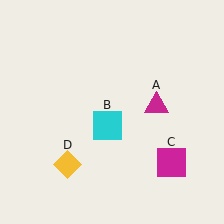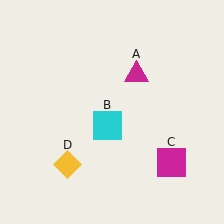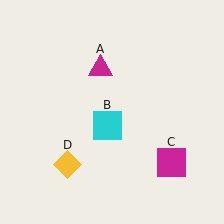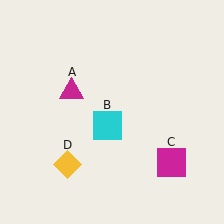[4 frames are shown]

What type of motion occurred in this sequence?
The magenta triangle (object A) rotated counterclockwise around the center of the scene.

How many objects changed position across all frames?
1 object changed position: magenta triangle (object A).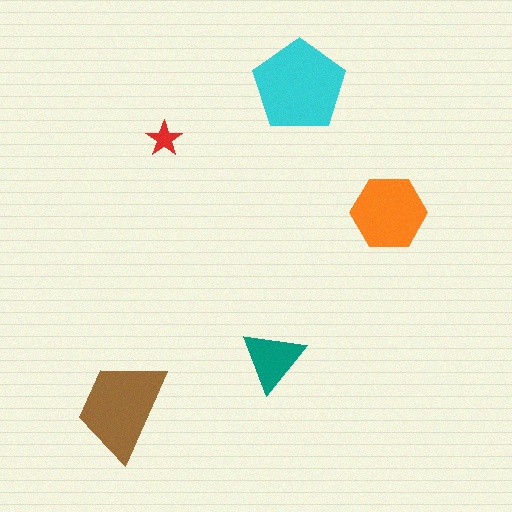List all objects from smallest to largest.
The red star, the teal triangle, the orange hexagon, the brown trapezoid, the cyan pentagon.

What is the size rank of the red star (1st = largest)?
5th.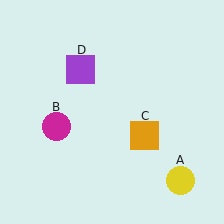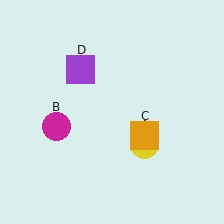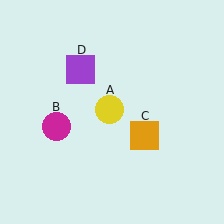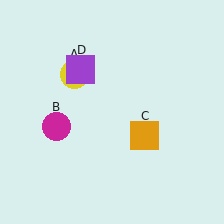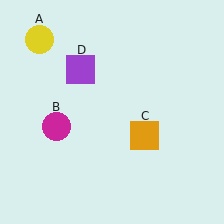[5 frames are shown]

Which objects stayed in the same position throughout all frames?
Magenta circle (object B) and orange square (object C) and purple square (object D) remained stationary.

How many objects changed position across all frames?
1 object changed position: yellow circle (object A).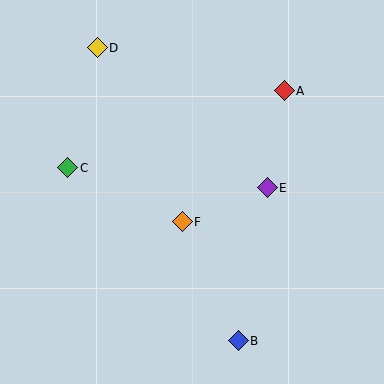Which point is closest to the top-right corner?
Point A is closest to the top-right corner.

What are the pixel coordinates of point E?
Point E is at (267, 188).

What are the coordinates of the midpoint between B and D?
The midpoint between B and D is at (168, 194).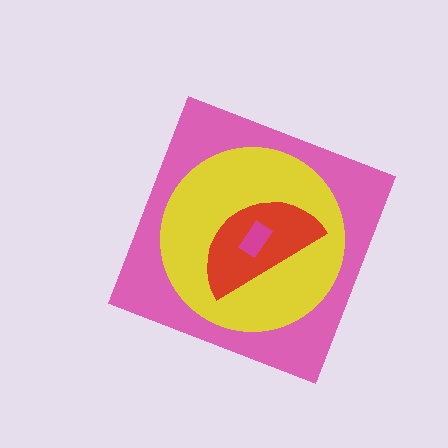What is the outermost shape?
The pink diamond.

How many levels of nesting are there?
4.